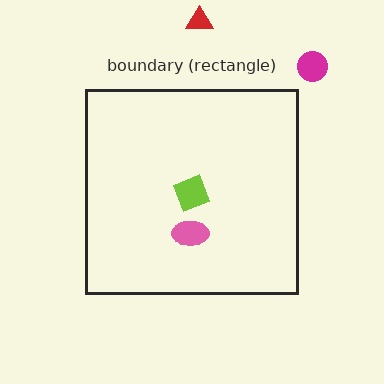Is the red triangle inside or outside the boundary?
Outside.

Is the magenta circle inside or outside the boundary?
Outside.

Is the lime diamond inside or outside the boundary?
Inside.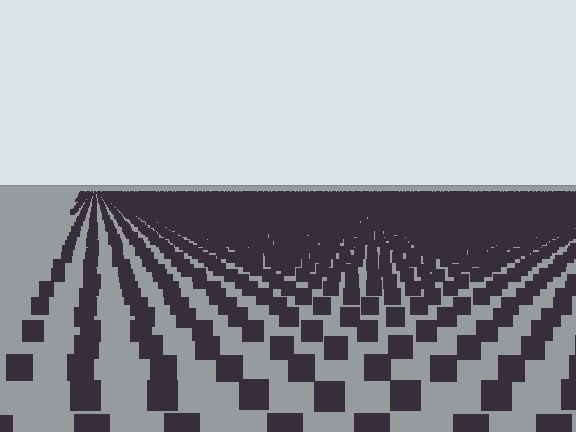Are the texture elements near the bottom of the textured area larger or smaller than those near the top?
Larger. Near the bottom, elements are closer to the viewer and appear at a bigger on-screen size.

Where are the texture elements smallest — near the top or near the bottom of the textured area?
Near the top.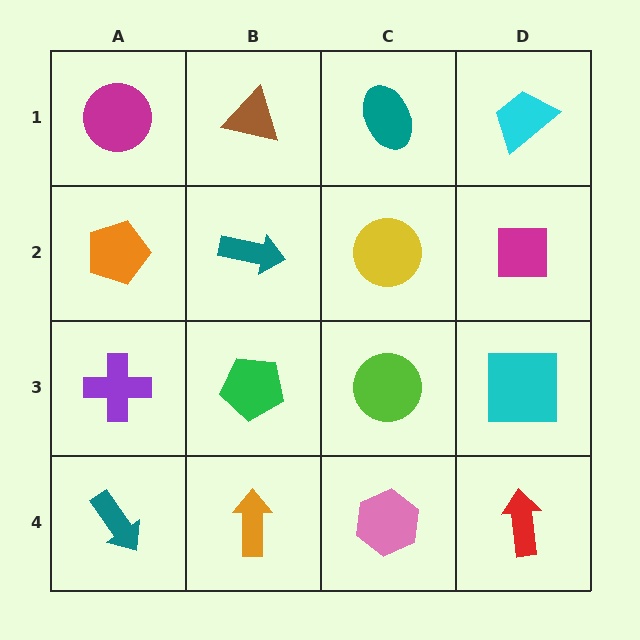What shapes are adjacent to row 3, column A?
An orange pentagon (row 2, column A), a teal arrow (row 4, column A), a green pentagon (row 3, column B).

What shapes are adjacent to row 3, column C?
A yellow circle (row 2, column C), a pink hexagon (row 4, column C), a green pentagon (row 3, column B), a cyan square (row 3, column D).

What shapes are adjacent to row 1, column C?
A yellow circle (row 2, column C), a brown triangle (row 1, column B), a cyan trapezoid (row 1, column D).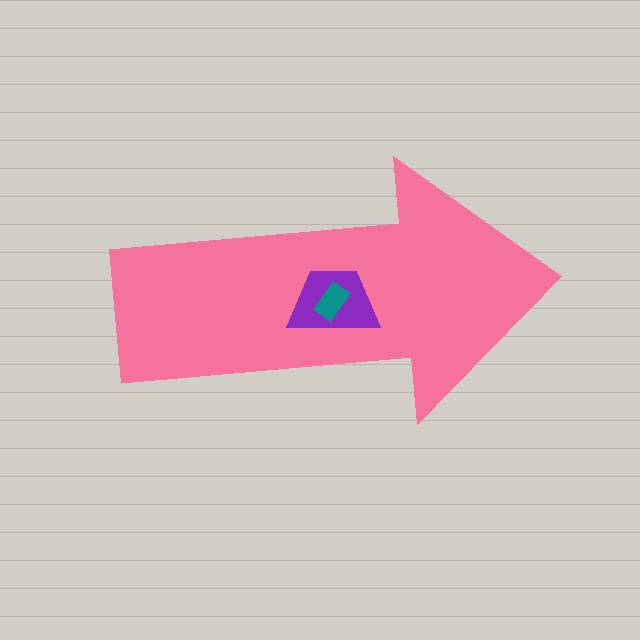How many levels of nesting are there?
3.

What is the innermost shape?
The teal rectangle.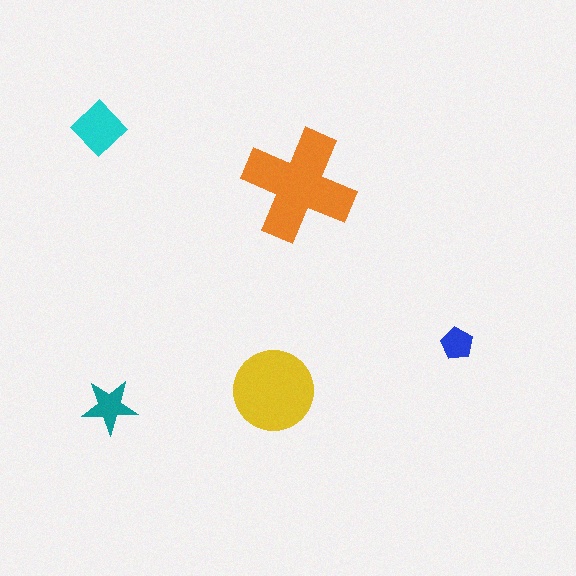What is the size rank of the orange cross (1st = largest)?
1st.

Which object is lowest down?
The teal star is bottommost.